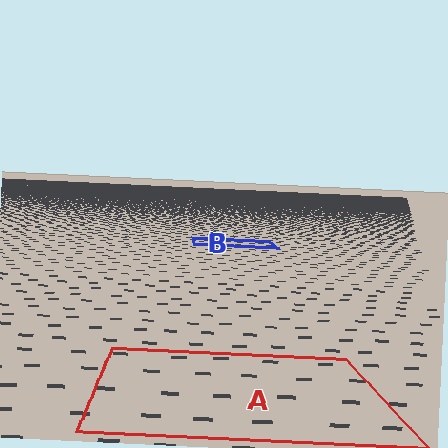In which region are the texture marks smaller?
The texture marks are smaller in region B, because it is farther away.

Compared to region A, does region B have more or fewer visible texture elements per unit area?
Region B has more texture elements per unit area — they are packed more densely because it is farther away.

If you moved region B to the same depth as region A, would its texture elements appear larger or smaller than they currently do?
They would appear larger. At a closer depth, the same texture elements are projected at a bigger on-screen size.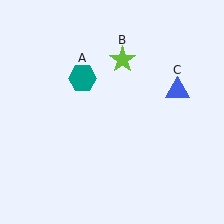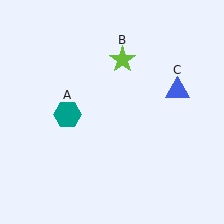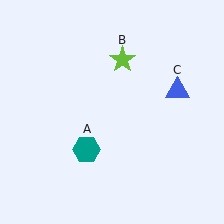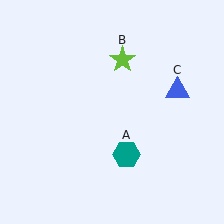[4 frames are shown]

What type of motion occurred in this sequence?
The teal hexagon (object A) rotated counterclockwise around the center of the scene.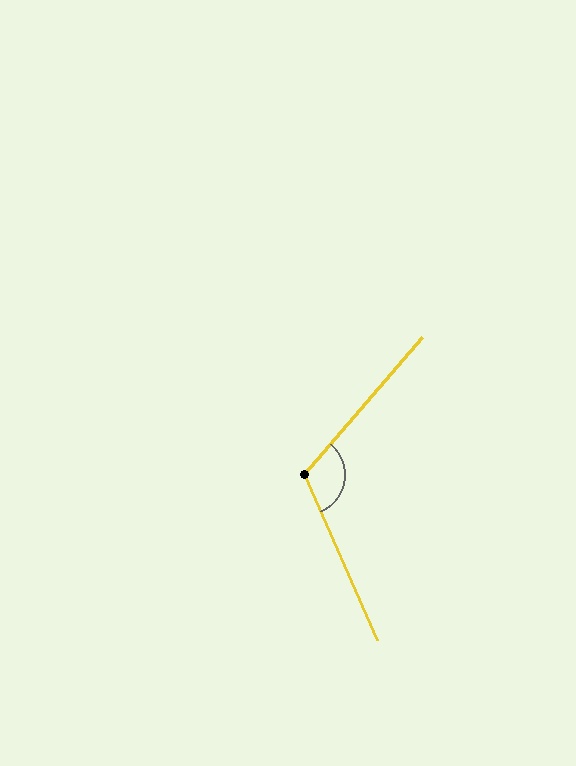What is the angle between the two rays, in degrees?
Approximately 116 degrees.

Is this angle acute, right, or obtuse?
It is obtuse.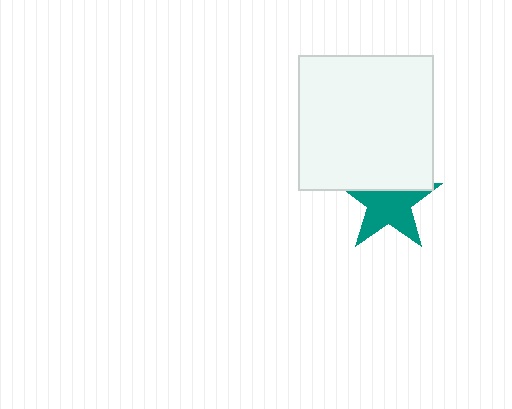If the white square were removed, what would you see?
You would see the complete teal star.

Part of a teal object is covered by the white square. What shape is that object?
It is a star.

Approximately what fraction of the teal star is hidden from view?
Roughly 35% of the teal star is hidden behind the white square.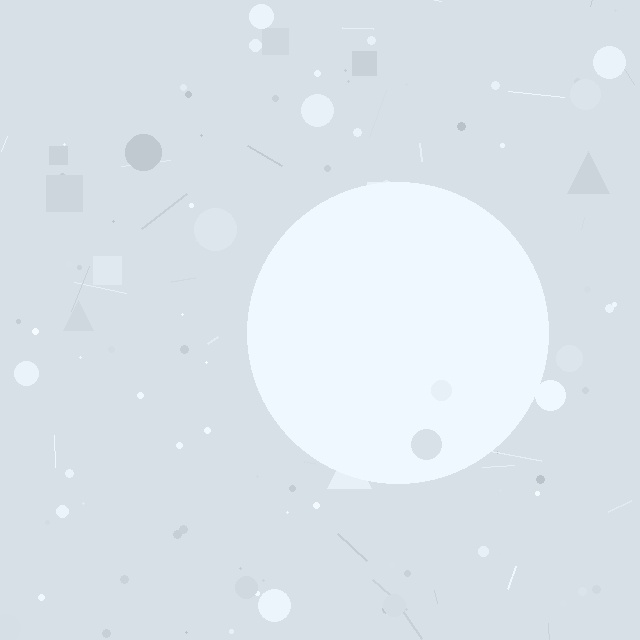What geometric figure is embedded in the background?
A circle is embedded in the background.